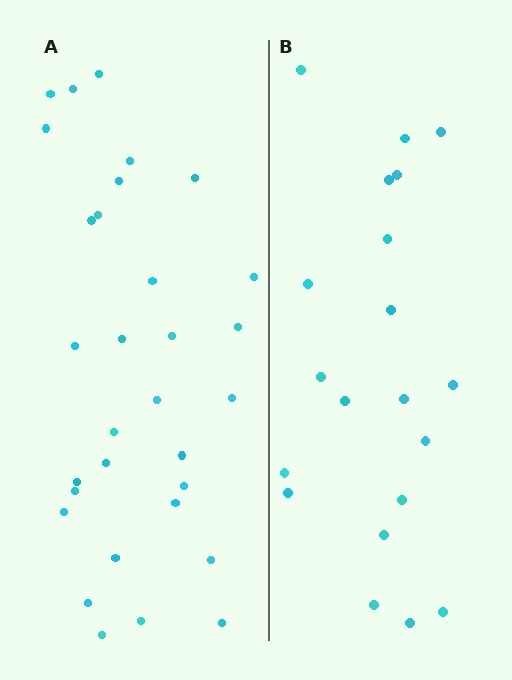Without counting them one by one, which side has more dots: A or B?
Region A (the left region) has more dots.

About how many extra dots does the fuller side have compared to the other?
Region A has roughly 12 or so more dots than region B.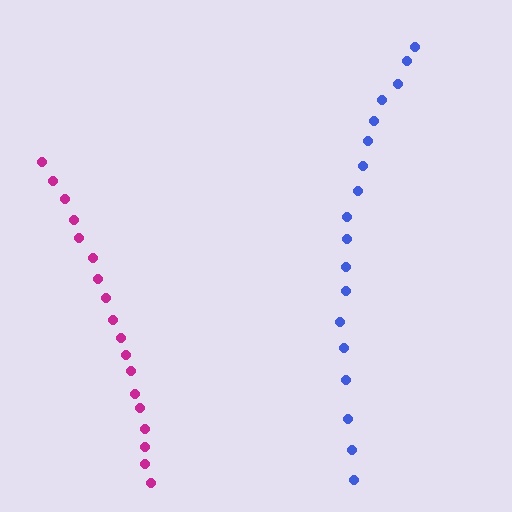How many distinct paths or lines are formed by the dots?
There are 2 distinct paths.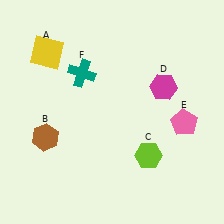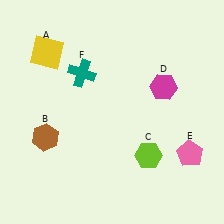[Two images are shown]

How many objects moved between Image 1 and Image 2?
1 object moved between the two images.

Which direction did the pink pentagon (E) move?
The pink pentagon (E) moved down.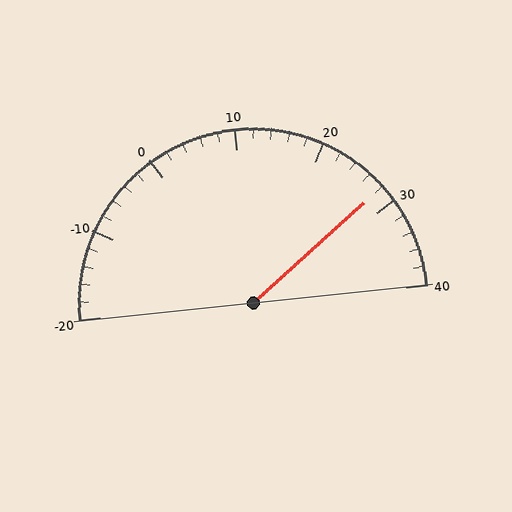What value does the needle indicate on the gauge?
The needle indicates approximately 28.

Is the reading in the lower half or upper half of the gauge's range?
The reading is in the upper half of the range (-20 to 40).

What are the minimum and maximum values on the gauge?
The gauge ranges from -20 to 40.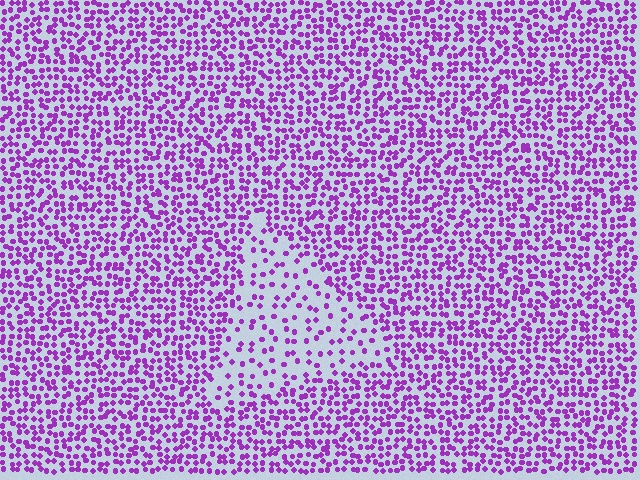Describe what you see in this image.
The image contains small purple elements arranged at two different densities. A triangle-shaped region is visible where the elements are less densely packed than the surrounding area.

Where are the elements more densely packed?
The elements are more densely packed outside the triangle boundary.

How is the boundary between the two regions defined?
The boundary is defined by a change in element density (approximately 2.3x ratio). All elements are the same color, size, and shape.